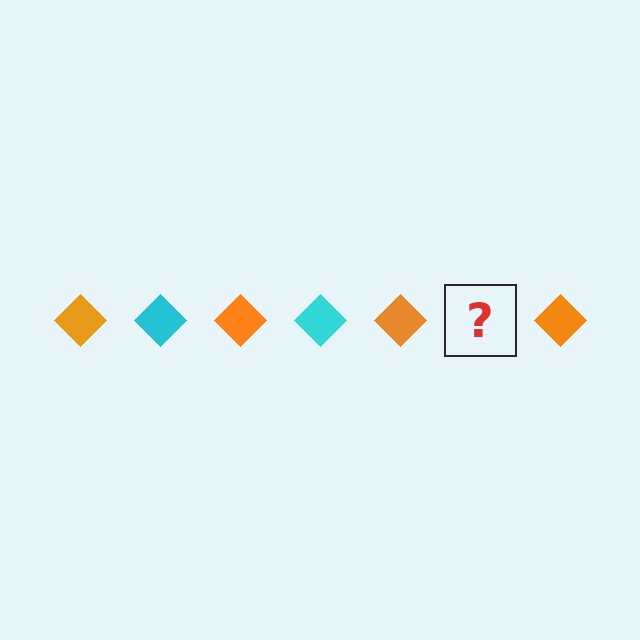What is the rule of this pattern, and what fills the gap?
The rule is that the pattern cycles through orange, cyan diamonds. The gap should be filled with a cyan diamond.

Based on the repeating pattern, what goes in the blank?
The blank should be a cyan diamond.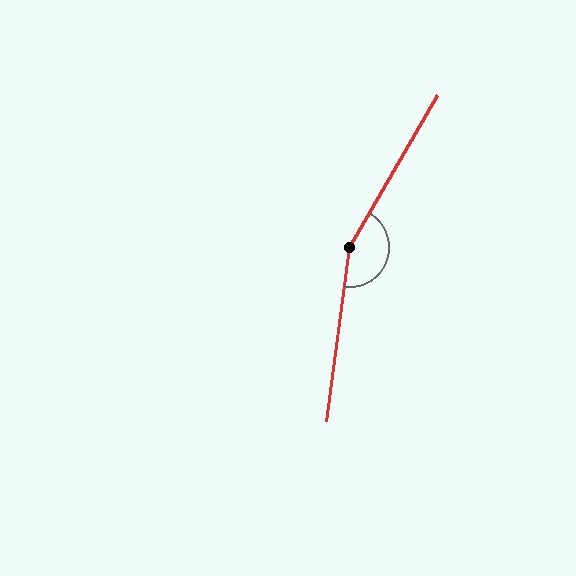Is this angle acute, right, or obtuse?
It is obtuse.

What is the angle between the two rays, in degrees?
Approximately 158 degrees.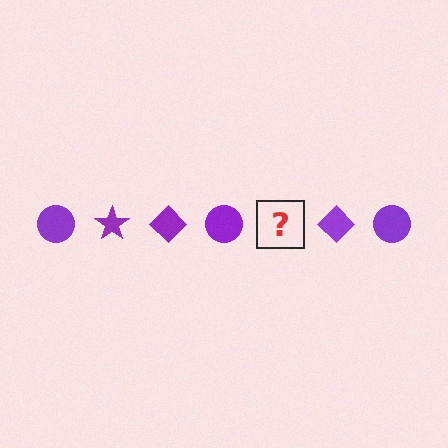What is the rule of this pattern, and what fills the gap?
The rule is that the pattern cycles through circle, star, diamond shapes in purple. The gap should be filled with a purple star.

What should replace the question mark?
The question mark should be replaced with a purple star.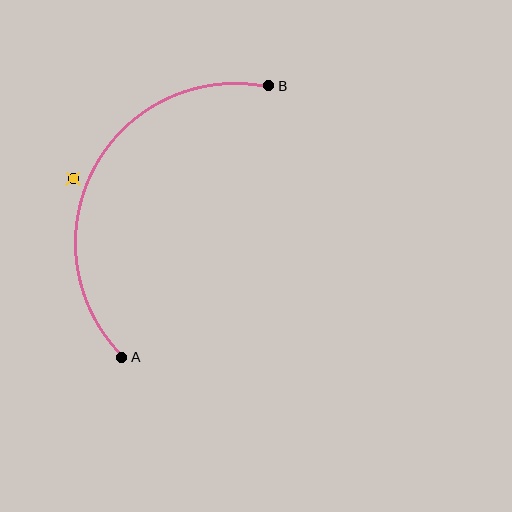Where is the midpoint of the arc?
The arc midpoint is the point on the curve farthest from the straight line joining A and B. It sits to the left of that line.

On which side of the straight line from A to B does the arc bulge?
The arc bulges to the left of the straight line connecting A and B.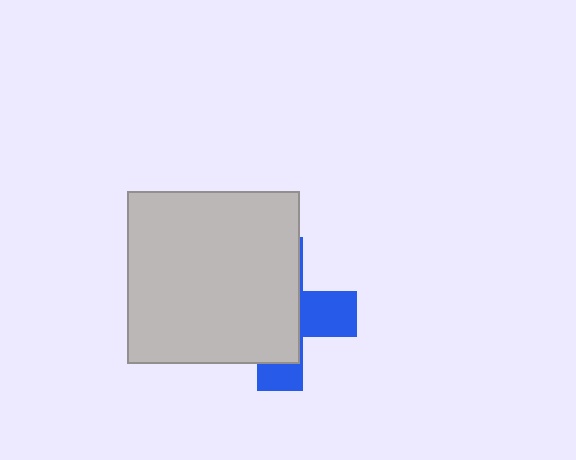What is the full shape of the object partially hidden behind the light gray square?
The partially hidden object is a blue cross.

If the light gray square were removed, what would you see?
You would see the complete blue cross.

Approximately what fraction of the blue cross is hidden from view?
Roughly 65% of the blue cross is hidden behind the light gray square.